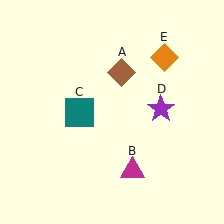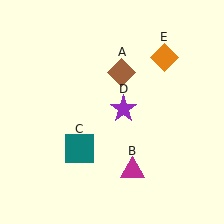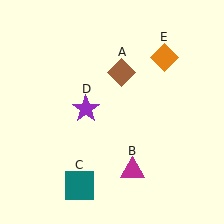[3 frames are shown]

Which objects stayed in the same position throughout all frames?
Brown diamond (object A) and magenta triangle (object B) and orange diamond (object E) remained stationary.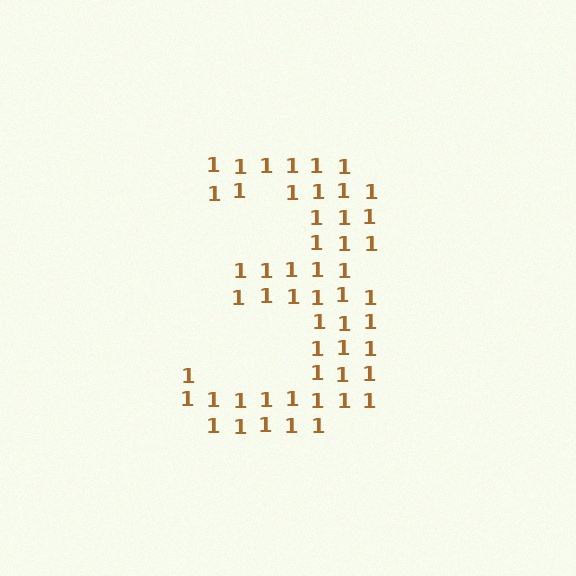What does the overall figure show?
The overall figure shows the digit 3.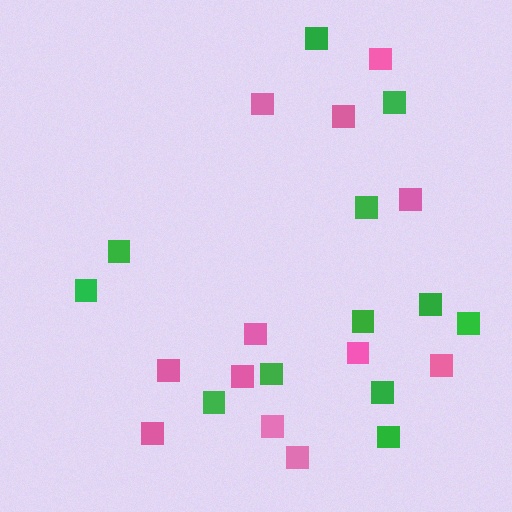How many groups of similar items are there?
There are 2 groups: one group of pink squares (12) and one group of green squares (12).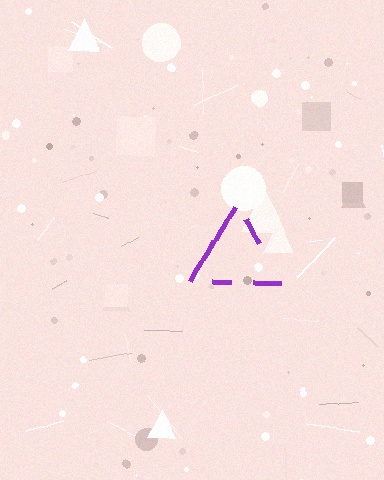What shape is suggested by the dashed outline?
The dashed outline suggests a triangle.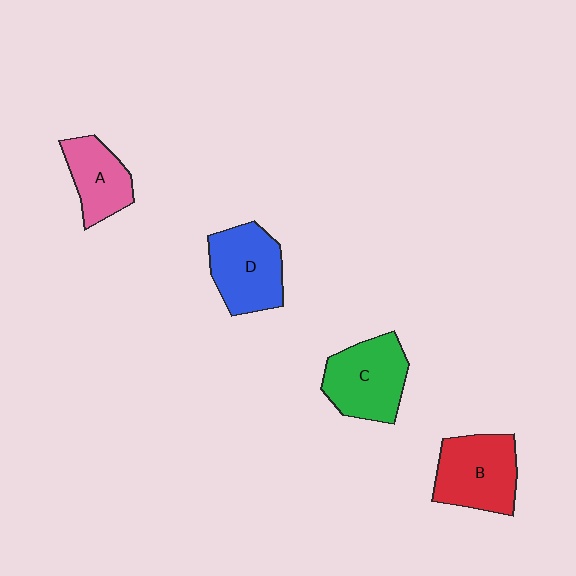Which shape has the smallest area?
Shape A (pink).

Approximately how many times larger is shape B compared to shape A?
Approximately 1.4 times.